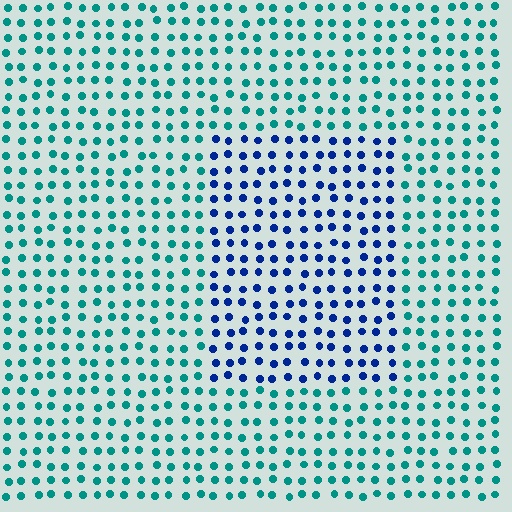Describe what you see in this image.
The image is filled with small teal elements in a uniform arrangement. A rectangle-shaped region is visible where the elements are tinted to a slightly different hue, forming a subtle color boundary.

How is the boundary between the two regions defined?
The boundary is defined purely by a slight shift in hue (about 51 degrees). Spacing, size, and orientation are identical on both sides.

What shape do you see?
I see a rectangle.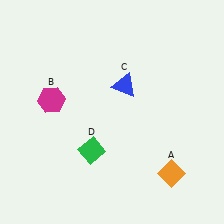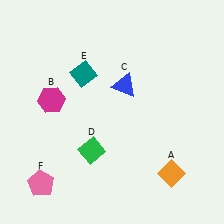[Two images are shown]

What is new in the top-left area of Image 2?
A teal diamond (E) was added in the top-left area of Image 2.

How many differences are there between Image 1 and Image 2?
There are 2 differences between the two images.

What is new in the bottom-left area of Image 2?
A pink pentagon (F) was added in the bottom-left area of Image 2.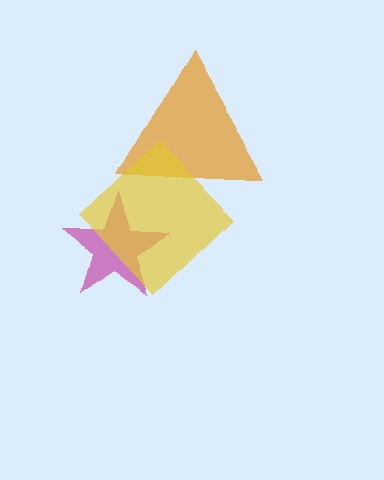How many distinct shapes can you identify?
There are 3 distinct shapes: a magenta star, an orange triangle, a yellow diamond.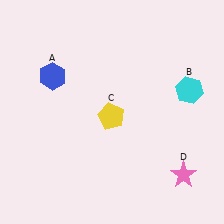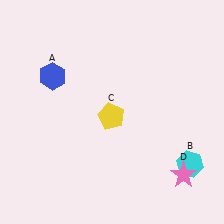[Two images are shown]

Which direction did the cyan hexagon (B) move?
The cyan hexagon (B) moved down.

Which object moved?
The cyan hexagon (B) moved down.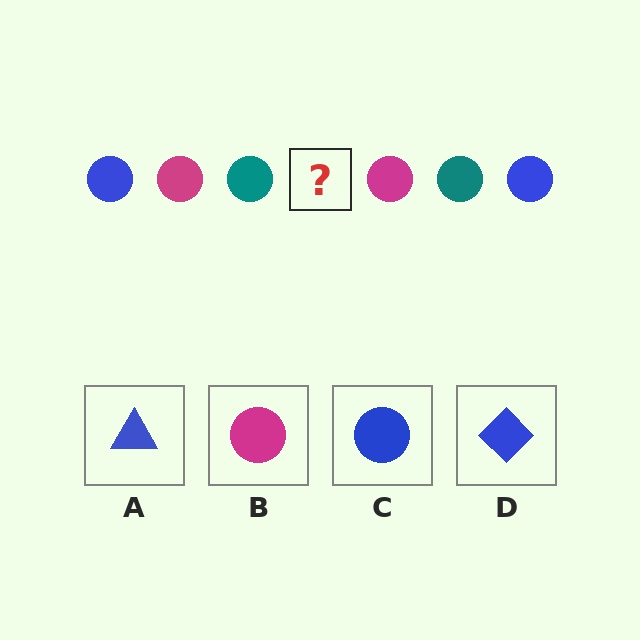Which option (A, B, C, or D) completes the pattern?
C.